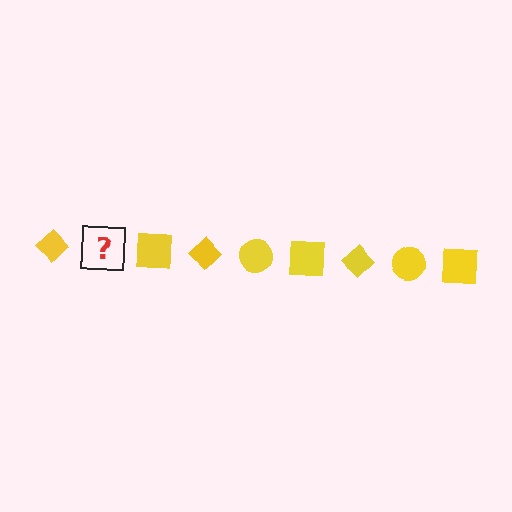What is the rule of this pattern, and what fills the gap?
The rule is that the pattern cycles through diamond, circle, square shapes in yellow. The gap should be filled with a yellow circle.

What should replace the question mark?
The question mark should be replaced with a yellow circle.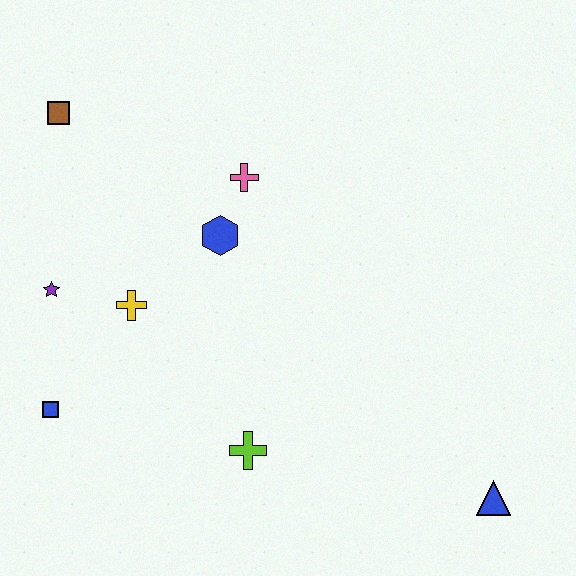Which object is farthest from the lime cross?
The brown square is farthest from the lime cross.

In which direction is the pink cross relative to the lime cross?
The pink cross is above the lime cross.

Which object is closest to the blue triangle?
The lime cross is closest to the blue triangle.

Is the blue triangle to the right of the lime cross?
Yes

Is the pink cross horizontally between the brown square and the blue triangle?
Yes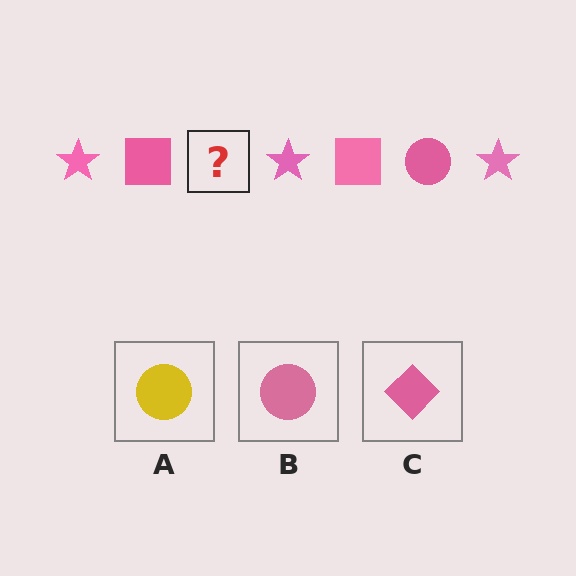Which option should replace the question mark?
Option B.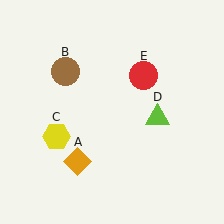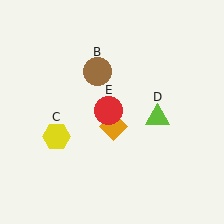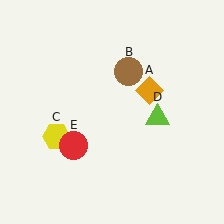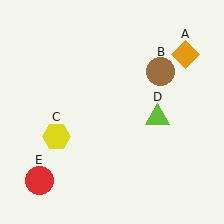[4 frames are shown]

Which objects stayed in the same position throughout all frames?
Yellow hexagon (object C) and lime triangle (object D) remained stationary.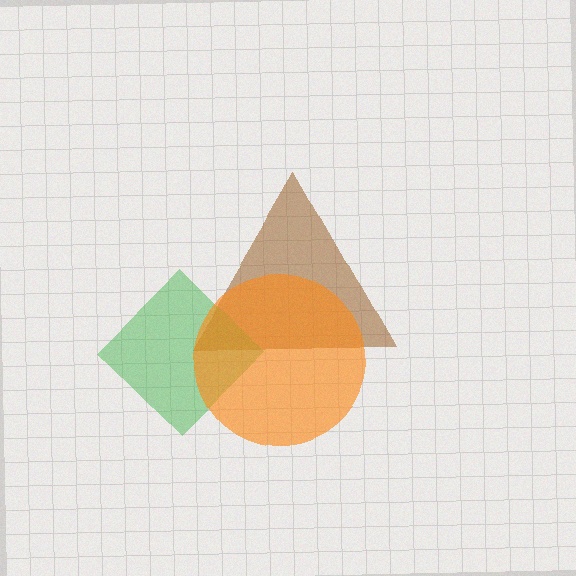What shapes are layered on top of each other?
The layered shapes are: a brown triangle, a green diamond, an orange circle.